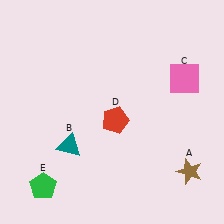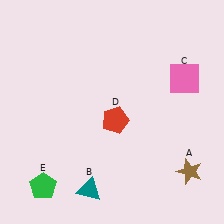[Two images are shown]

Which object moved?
The teal triangle (B) moved down.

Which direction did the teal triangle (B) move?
The teal triangle (B) moved down.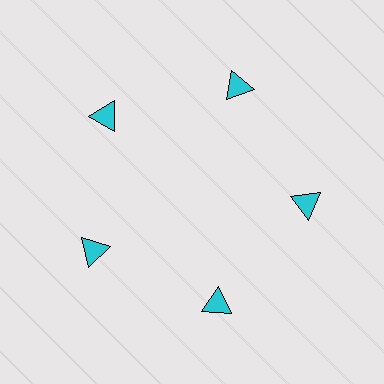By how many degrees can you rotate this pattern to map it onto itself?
The pattern maps onto itself every 72 degrees of rotation.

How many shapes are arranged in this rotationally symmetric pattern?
There are 5 shapes, arranged in 5 groups of 1.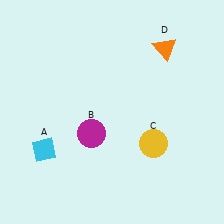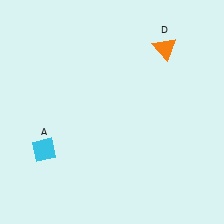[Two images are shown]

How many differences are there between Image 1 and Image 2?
There are 2 differences between the two images.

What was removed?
The yellow circle (C), the magenta circle (B) were removed in Image 2.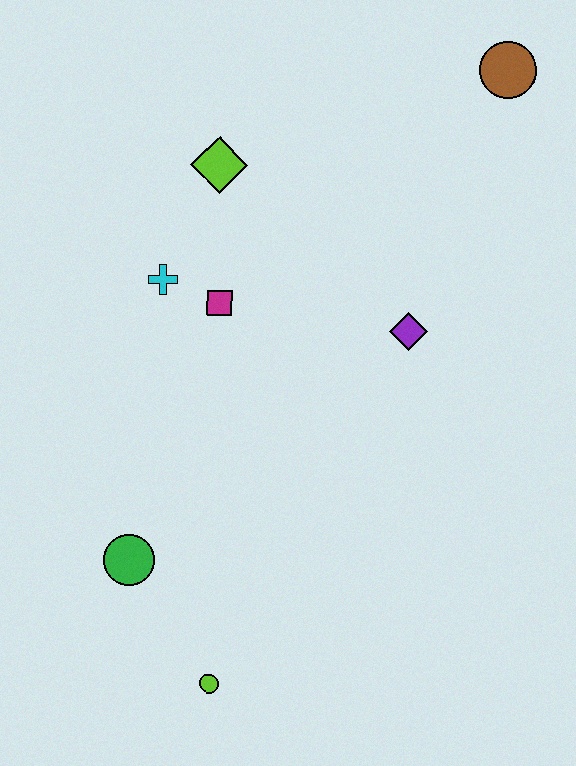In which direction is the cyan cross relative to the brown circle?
The cyan cross is to the left of the brown circle.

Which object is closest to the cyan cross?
The magenta square is closest to the cyan cross.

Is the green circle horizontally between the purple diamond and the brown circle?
No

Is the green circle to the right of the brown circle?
No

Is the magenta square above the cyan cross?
No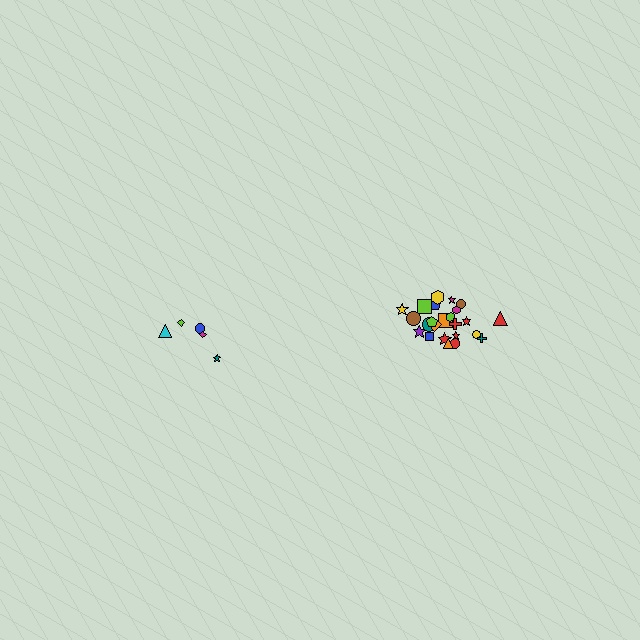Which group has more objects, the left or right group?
The right group.